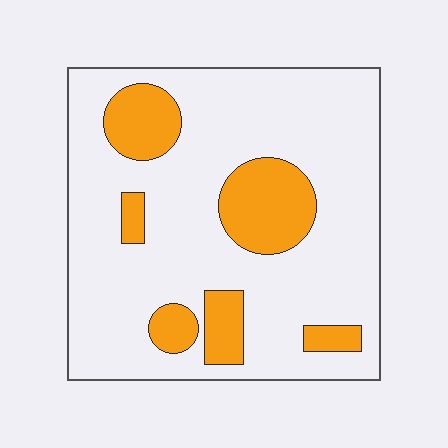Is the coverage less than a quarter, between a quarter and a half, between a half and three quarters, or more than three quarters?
Less than a quarter.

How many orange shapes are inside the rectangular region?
6.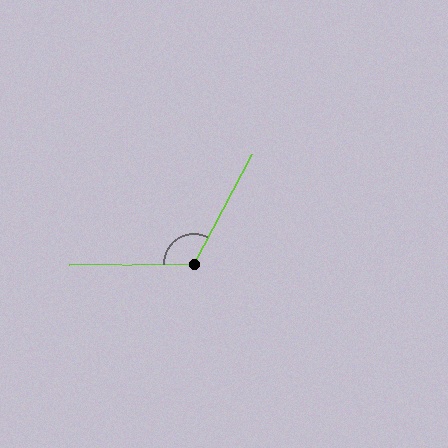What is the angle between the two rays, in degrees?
Approximately 119 degrees.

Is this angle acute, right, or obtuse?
It is obtuse.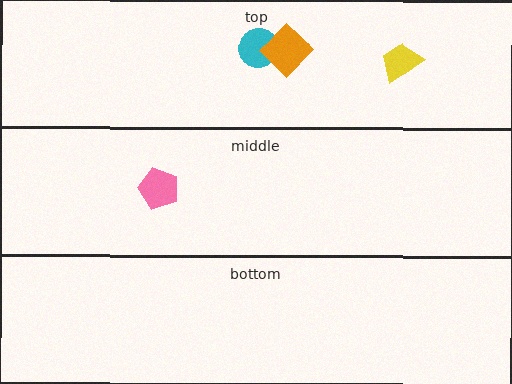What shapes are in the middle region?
The pink pentagon.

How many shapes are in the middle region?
1.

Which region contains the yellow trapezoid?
The top region.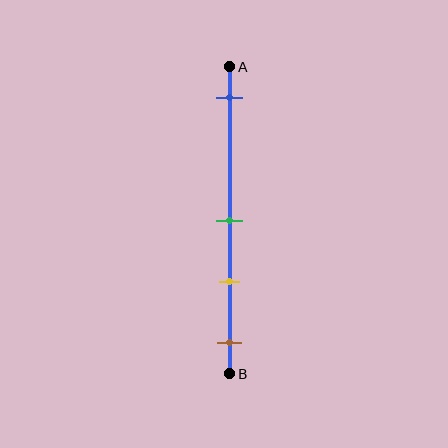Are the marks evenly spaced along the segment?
No, the marks are not evenly spaced.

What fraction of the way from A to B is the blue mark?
The blue mark is approximately 10% (0.1) of the way from A to B.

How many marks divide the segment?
There are 4 marks dividing the segment.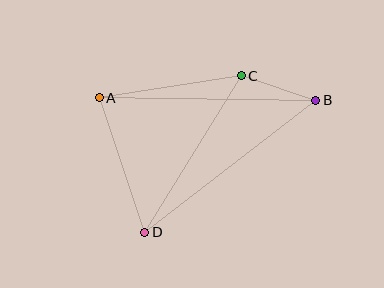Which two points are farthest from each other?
Points A and B are farthest from each other.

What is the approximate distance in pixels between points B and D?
The distance between B and D is approximately 216 pixels.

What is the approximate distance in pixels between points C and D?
The distance between C and D is approximately 184 pixels.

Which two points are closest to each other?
Points B and C are closest to each other.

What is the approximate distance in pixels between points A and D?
The distance between A and D is approximately 142 pixels.